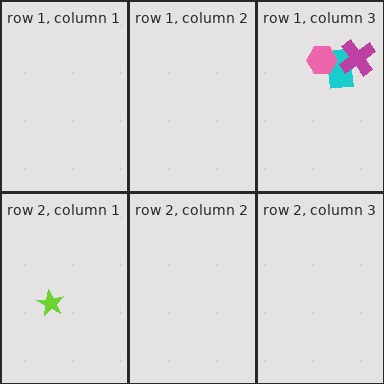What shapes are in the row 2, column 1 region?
The lime star.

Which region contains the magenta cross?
The row 1, column 3 region.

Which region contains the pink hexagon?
The row 1, column 3 region.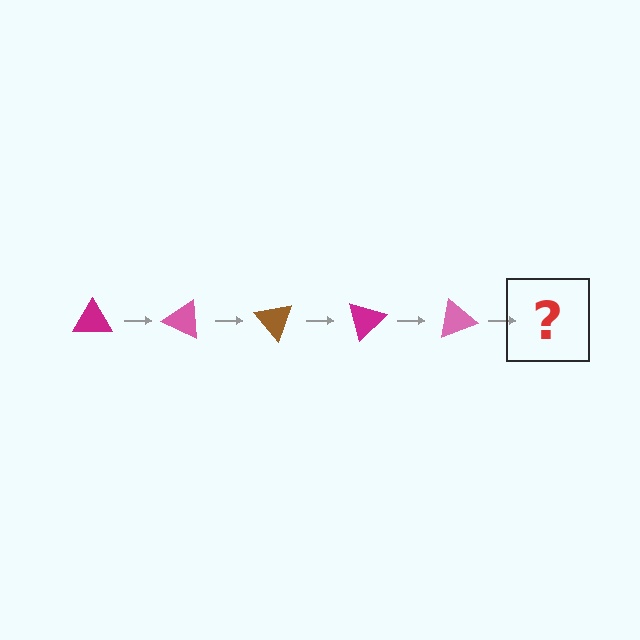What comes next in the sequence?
The next element should be a brown triangle, rotated 125 degrees from the start.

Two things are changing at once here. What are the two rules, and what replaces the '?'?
The two rules are that it rotates 25 degrees each step and the color cycles through magenta, pink, and brown. The '?' should be a brown triangle, rotated 125 degrees from the start.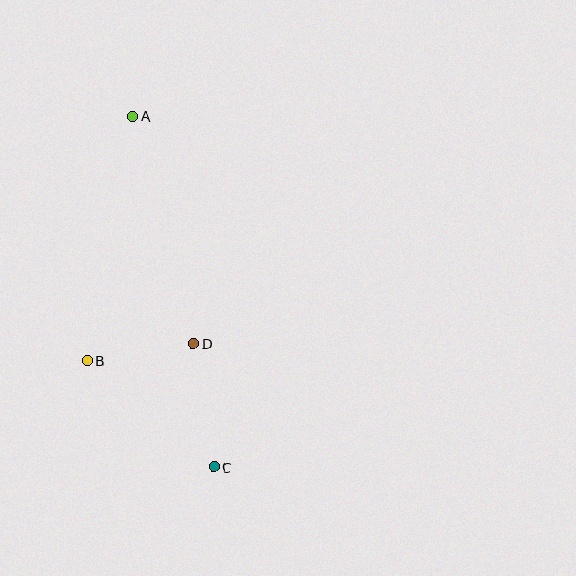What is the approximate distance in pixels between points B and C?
The distance between B and C is approximately 165 pixels.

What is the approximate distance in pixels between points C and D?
The distance between C and D is approximately 125 pixels.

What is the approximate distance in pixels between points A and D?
The distance between A and D is approximately 235 pixels.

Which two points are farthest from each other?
Points A and C are farthest from each other.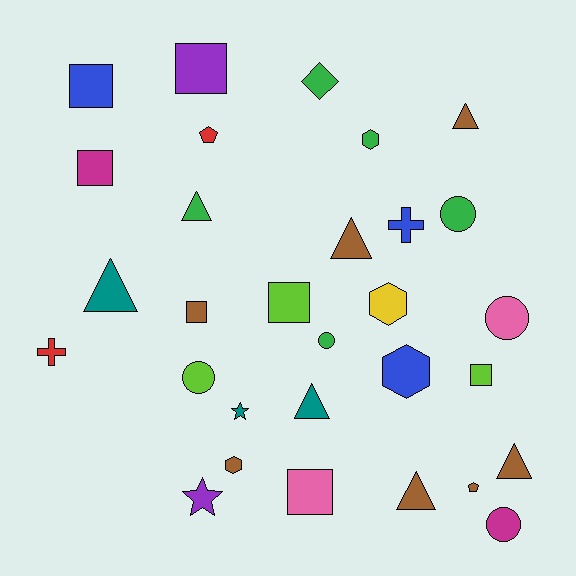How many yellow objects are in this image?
There is 1 yellow object.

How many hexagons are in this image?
There are 4 hexagons.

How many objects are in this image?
There are 30 objects.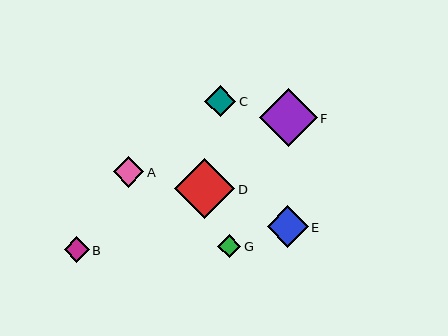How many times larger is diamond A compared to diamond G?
Diamond A is approximately 1.3 times the size of diamond G.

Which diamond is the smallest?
Diamond G is the smallest with a size of approximately 23 pixels.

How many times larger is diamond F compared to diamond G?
Diamond F is approximately 2.5 times the size of diamond G.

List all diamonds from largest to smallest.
From largest to smallest: D, F, E, C, A, B, G.